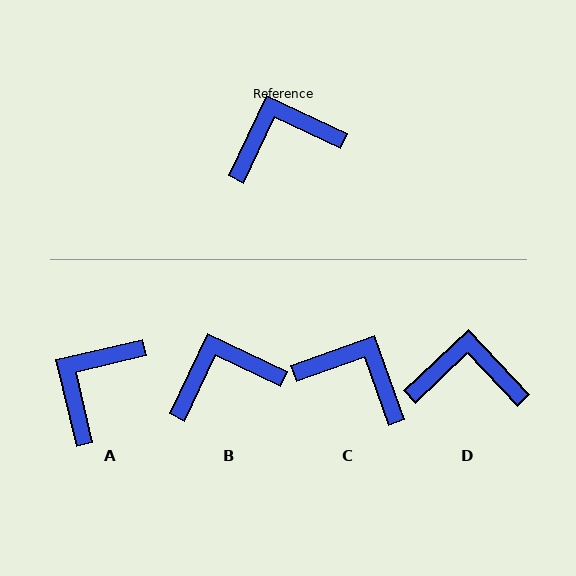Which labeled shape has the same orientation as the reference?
B.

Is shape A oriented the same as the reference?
No, it is off by about 39 degrees.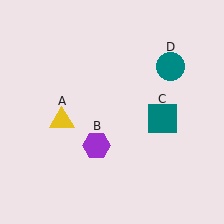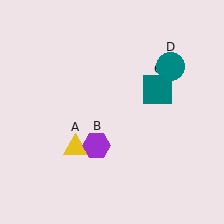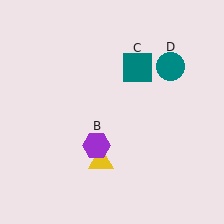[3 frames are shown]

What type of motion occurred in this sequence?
The yellow triangle (object A), teal square (object C) rotated counterclockwise around the center of the scene.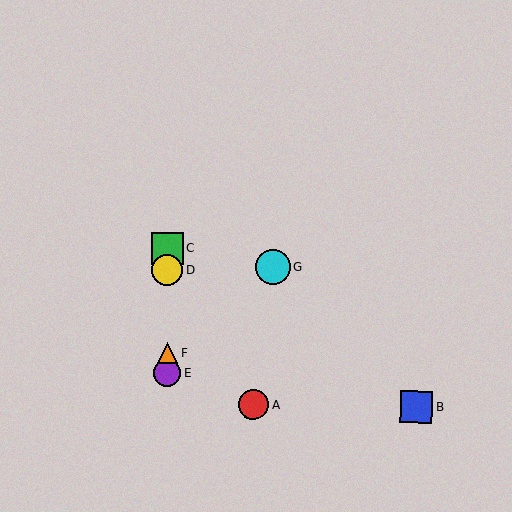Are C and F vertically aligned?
Yes, both are at x≈167.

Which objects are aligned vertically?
Objects C, D, E, F are aligned vertically.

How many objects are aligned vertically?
4 objects (C, D, E, F) are aligned vertically.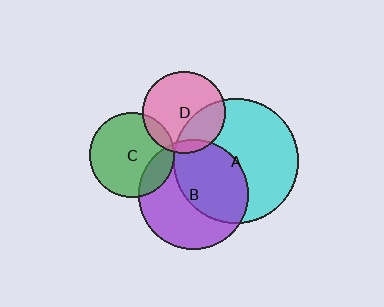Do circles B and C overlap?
Yes.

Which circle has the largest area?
Circle A (cyan).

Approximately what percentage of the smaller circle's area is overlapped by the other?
Approximately 20%.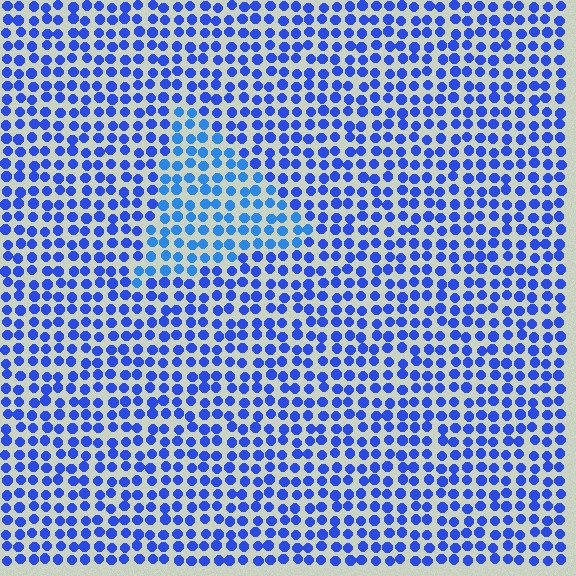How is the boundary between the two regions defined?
The boundary is defined purely by a slight shift in hue (about 20 degrees). Spacing, size, and orientation are identical on both sides.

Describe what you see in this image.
The image is filled with small blue elements in a uniform arrangement. A triangle-shaped region is visible where the elements are tinted to a slightly different hue, forming a subtle color boundary.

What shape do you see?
I see a triangle.